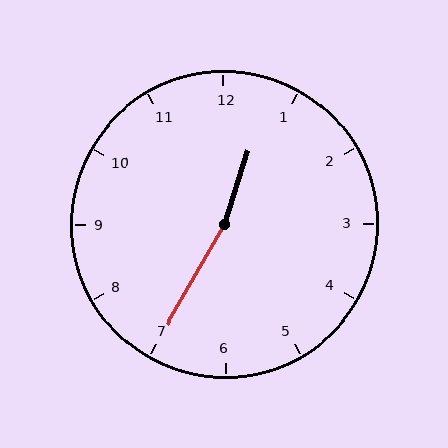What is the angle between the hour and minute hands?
Approximately 168 degrees.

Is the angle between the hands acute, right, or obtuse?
It is obtuse.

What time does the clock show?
12:35.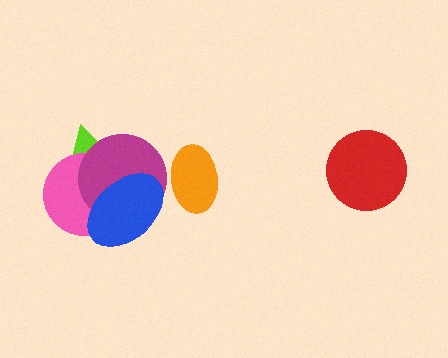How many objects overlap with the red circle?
0 objects overlap with the red circle.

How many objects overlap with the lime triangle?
2 objects overlap with the lime triangle.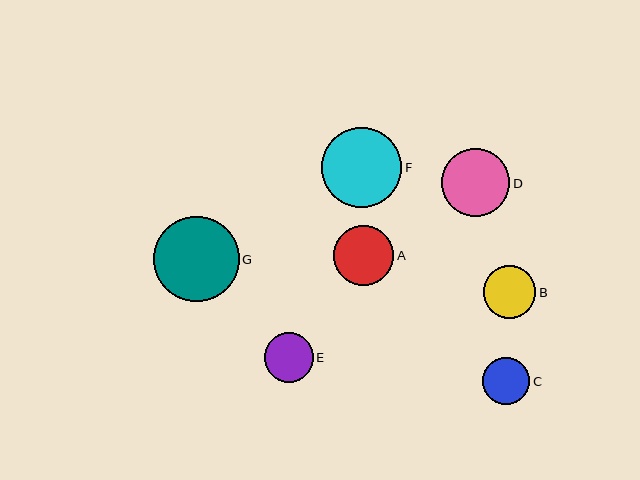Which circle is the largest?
Circle G is the largest with a size of approximately 85 pixels.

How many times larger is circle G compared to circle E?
Circle G is approximately 1.7 times the size of circle E.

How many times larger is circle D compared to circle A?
Circle D is approximately 1.1 times the size of circle A.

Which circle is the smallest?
Circle C is the smallest with a size of approximately 47 pixels.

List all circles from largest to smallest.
From largest to smallest: G, F, D, A, B, E, C.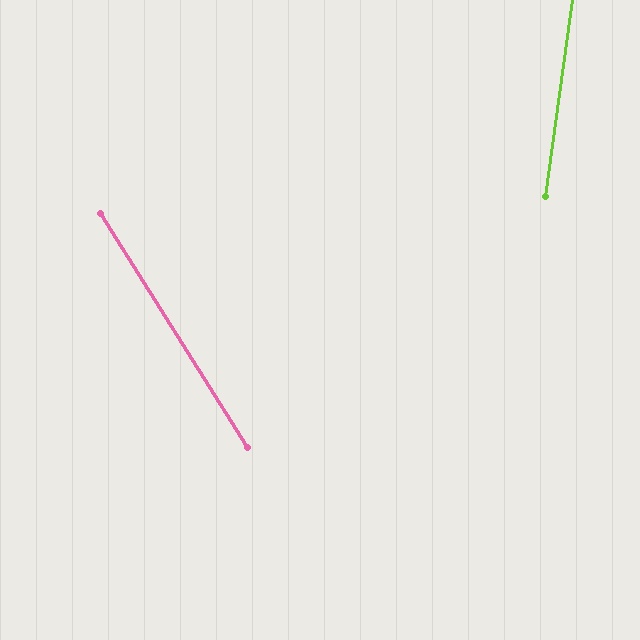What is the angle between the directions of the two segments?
Approximately 40 degrees.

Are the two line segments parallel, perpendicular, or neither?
Neither parallel nor perpendicular — they differ by about 40°.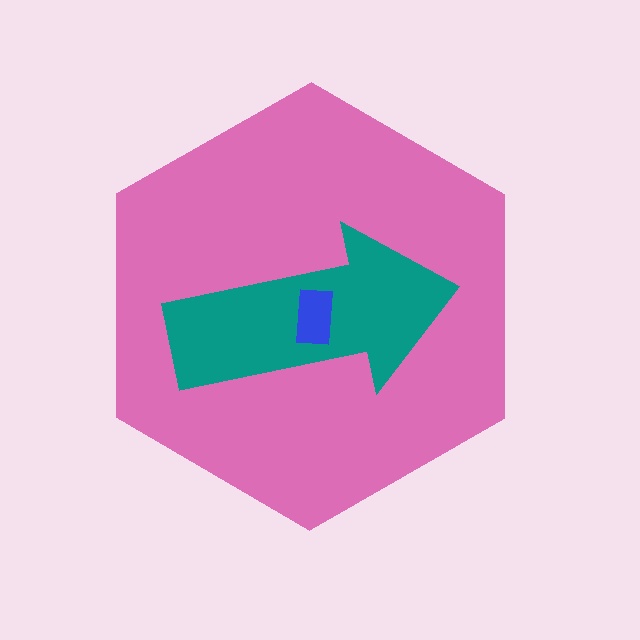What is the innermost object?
The blue rectangle.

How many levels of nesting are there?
3.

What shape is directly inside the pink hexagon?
The teal arrow.